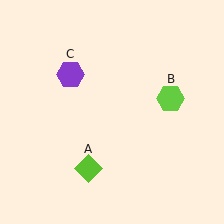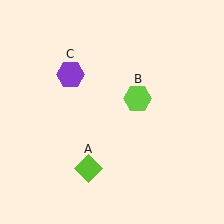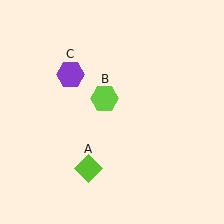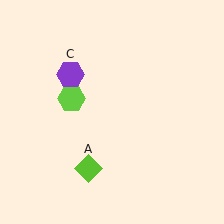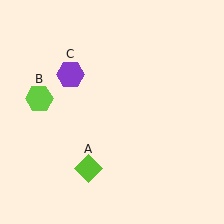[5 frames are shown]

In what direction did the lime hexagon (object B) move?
The lime hexagon (object B) moved left.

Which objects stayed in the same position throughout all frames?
Lime diamond (object A) and purple hexagon (object C) remained stationary.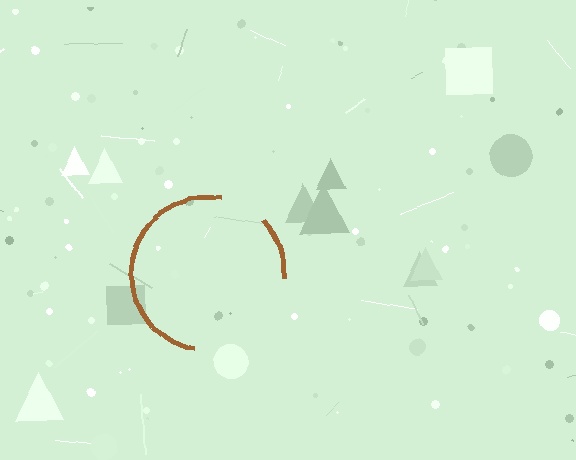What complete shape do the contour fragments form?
The contour fragments form a circle.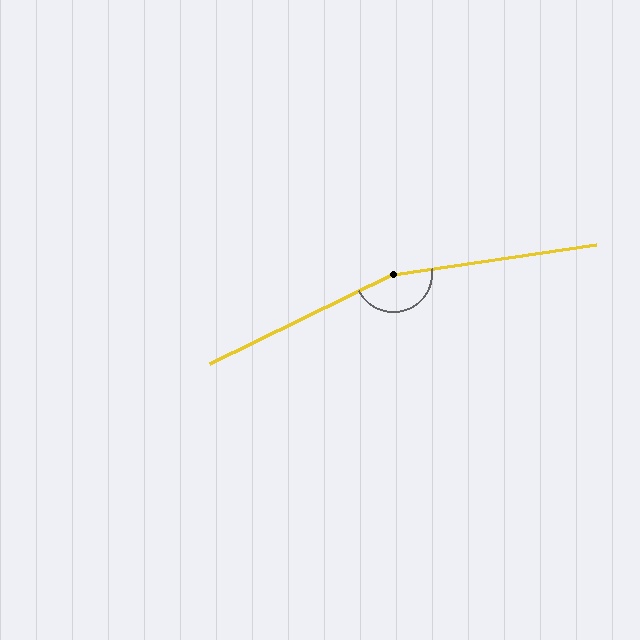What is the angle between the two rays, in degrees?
Approximately 162 degrees.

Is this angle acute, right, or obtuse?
It is obtuse.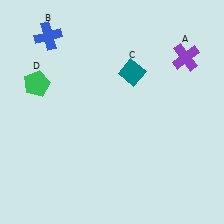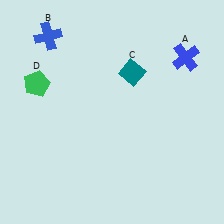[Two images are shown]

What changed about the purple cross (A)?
In Image 1, A is purple. In Image 2, it changed to blue.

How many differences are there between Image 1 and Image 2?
There is 1 difference between the two images.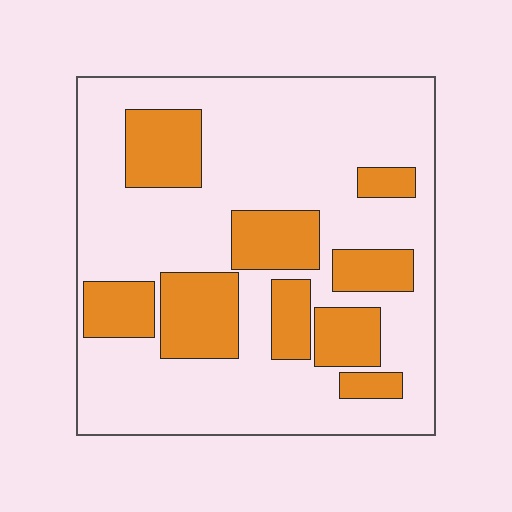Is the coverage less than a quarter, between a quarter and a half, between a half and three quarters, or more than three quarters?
Between a quarter and a half.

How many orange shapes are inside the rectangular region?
9.